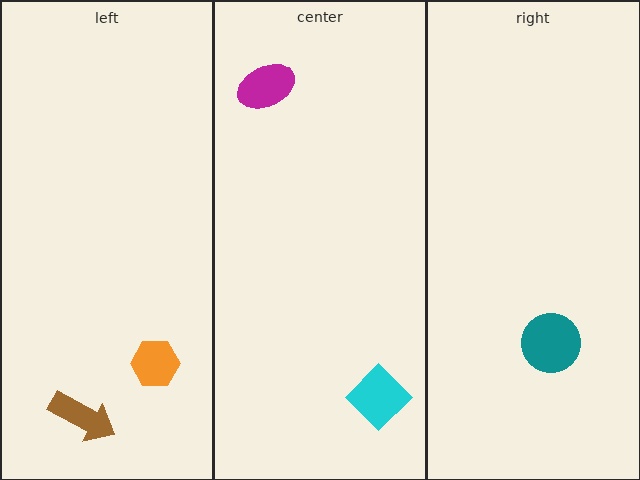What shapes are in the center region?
The magenta ellipse, the cyan diamond.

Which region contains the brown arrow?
The left region.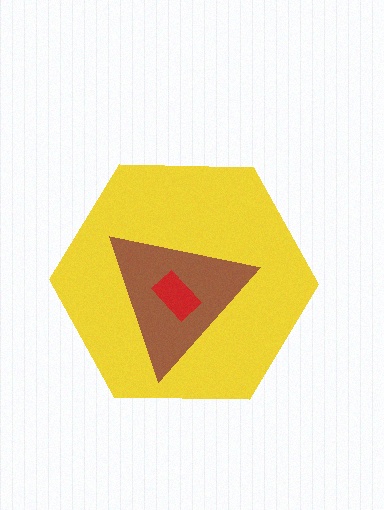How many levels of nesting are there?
3.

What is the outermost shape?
The yellow hexagon.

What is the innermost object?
The red rectangle.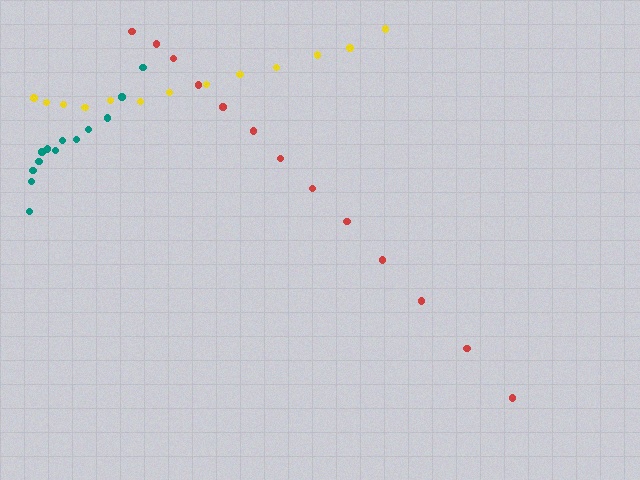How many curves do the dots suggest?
There are 3 distinct paths.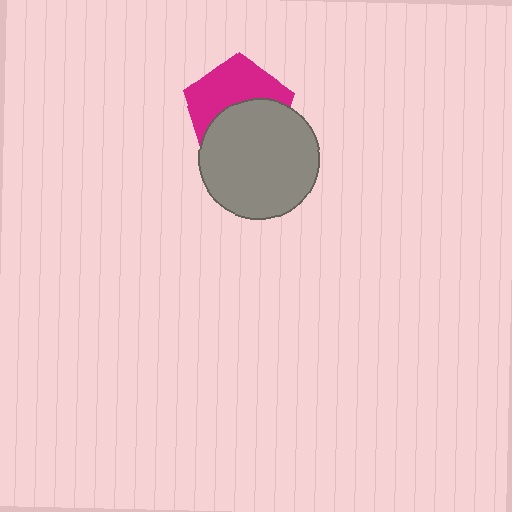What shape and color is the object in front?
The object in front is a gray circle.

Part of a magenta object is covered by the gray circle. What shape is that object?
It is a pentagon.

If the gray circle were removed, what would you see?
You would see the complete magenta pentagon.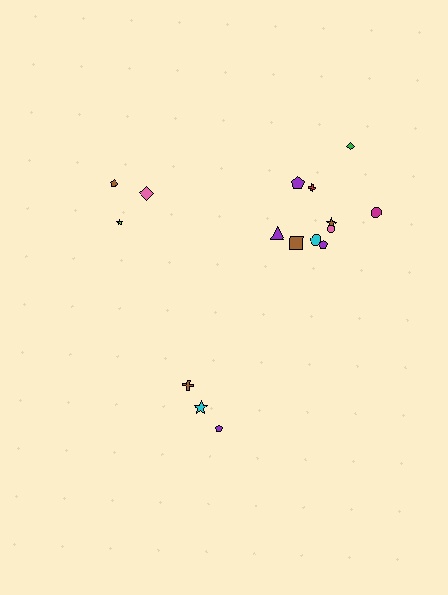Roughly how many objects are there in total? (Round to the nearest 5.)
Roughly 15 objects in total.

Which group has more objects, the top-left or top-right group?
The top-right group.